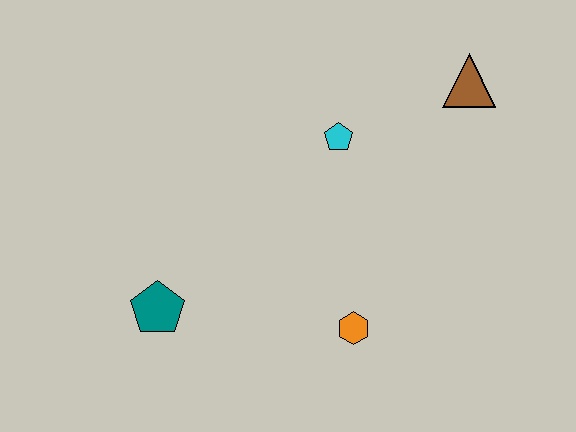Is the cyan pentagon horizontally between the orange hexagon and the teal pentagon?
Yes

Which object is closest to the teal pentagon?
The orange hexagon is closest to the teal pentagon.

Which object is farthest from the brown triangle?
The teal pentagon is farthest from the brown triangle.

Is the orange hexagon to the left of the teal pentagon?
No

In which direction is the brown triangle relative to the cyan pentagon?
The brown triangle is to the right of the cyan pentagon.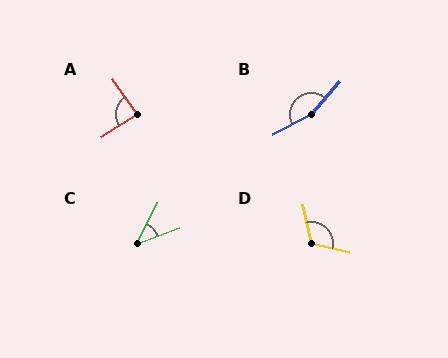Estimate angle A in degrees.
Approximately 87 degrees.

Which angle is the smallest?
C, at approximately 43 degrees.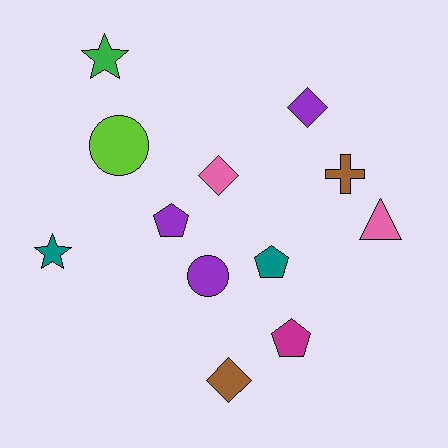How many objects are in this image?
There are 12 objects.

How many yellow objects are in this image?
There are no yellow objects.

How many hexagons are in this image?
There are no hexagons.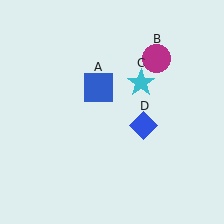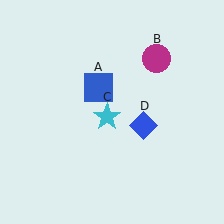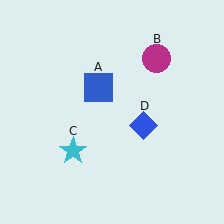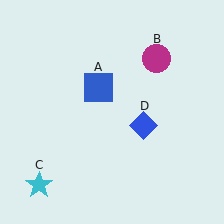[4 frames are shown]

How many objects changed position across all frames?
1 object changed position: cyan star (object C).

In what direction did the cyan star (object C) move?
The cyan star (object C) moved down and to the left.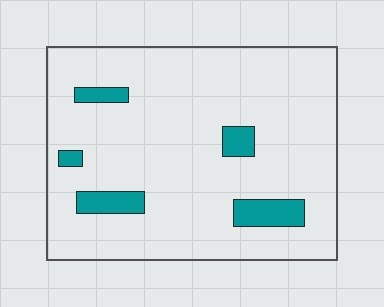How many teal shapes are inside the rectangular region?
5.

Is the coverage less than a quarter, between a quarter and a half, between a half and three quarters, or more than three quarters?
Less than a quarter.